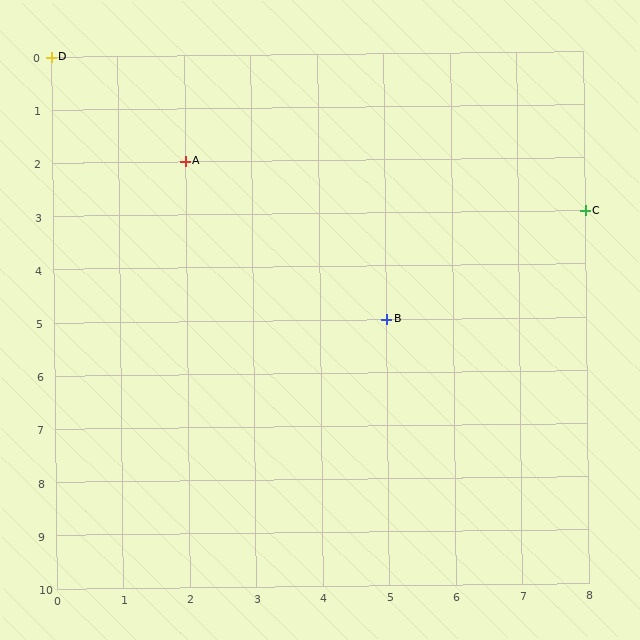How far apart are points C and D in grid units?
Points C and D are 8 columns and 3 rows apart (about 8.5 grid units diagonally).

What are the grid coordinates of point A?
Point A is at grid coordinates (2, 2).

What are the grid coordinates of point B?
Point B is at grid coordinates (5, 5).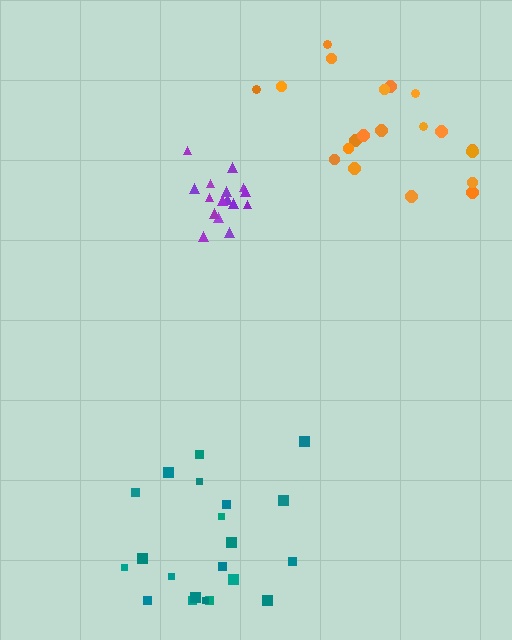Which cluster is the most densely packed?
Purple.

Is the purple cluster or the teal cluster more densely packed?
Purple.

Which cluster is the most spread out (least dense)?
Orange.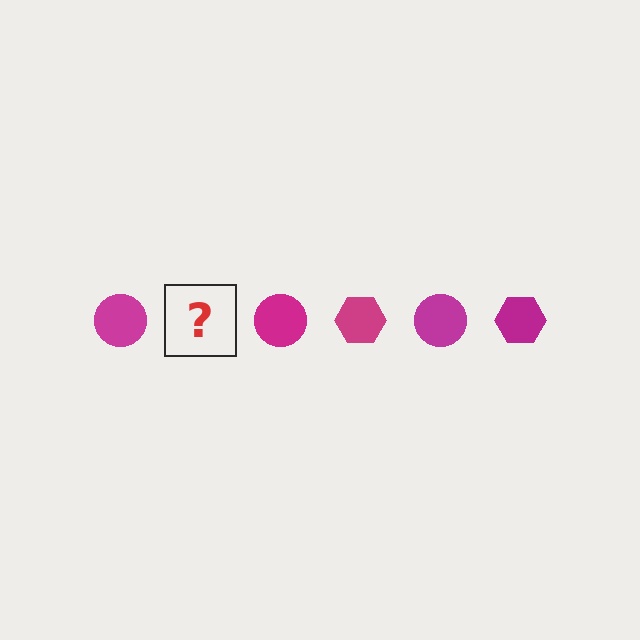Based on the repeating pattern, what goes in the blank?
The blank should be a magenta hexagon.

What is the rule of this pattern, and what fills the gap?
The rule is that the pattern cycles through circle, hexagon shapes in magenta. The gap should be filled with a magenta hexagon.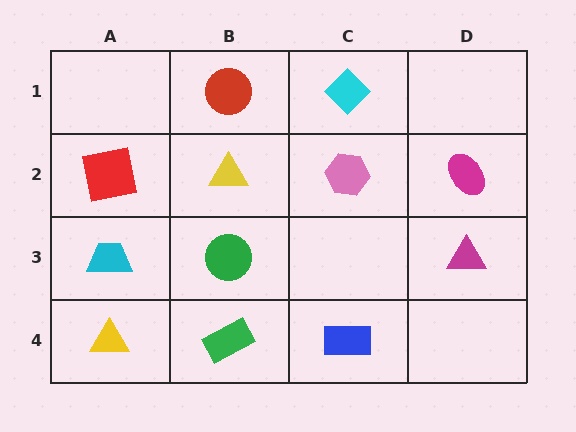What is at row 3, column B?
A green circle.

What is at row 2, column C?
A pink hexagon.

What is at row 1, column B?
A red circle.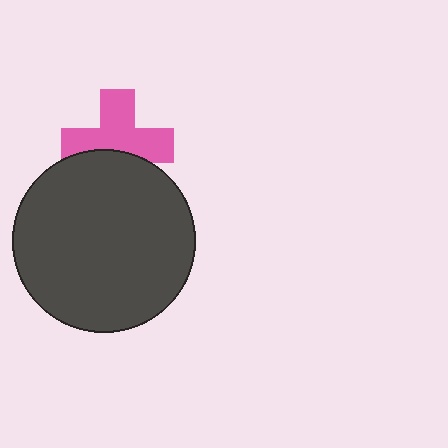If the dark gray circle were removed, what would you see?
You would see the complete pink cross.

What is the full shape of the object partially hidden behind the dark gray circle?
The partially hidden object is a pink cross.